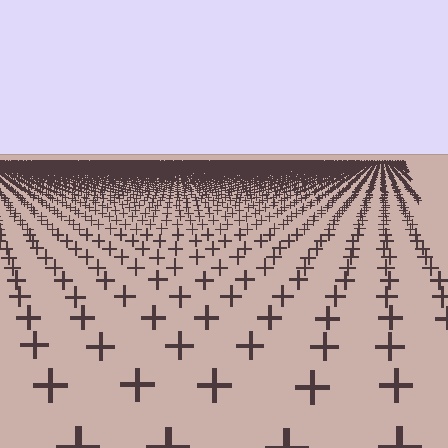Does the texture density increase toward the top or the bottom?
Density increases toward the top.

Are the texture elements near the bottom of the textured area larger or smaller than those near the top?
Larger. Near the bottom, elements are closer to the viewer and appear at a bigger on-screen size.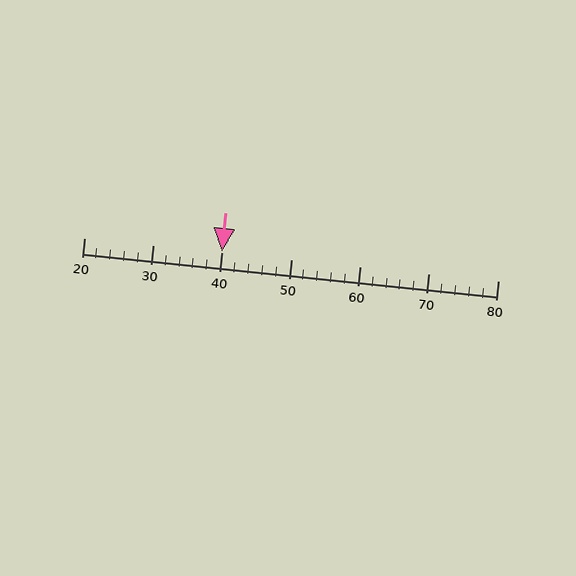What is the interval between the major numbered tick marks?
The major tick marks are spaced 10 units apart.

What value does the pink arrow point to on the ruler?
The pink arrow points to approximately 40.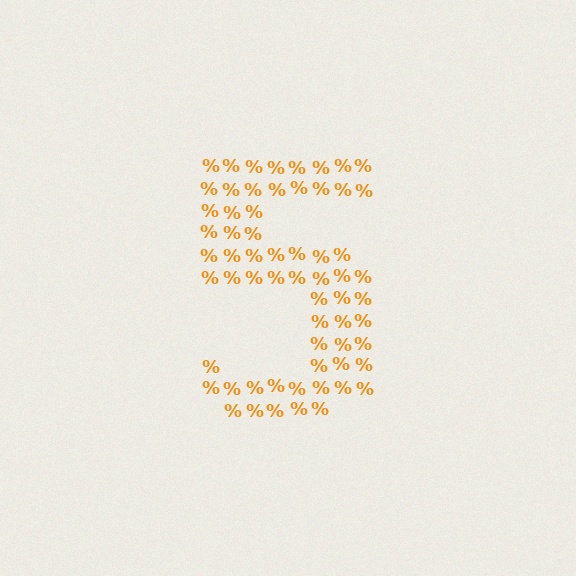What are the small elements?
The small elements are percent signs.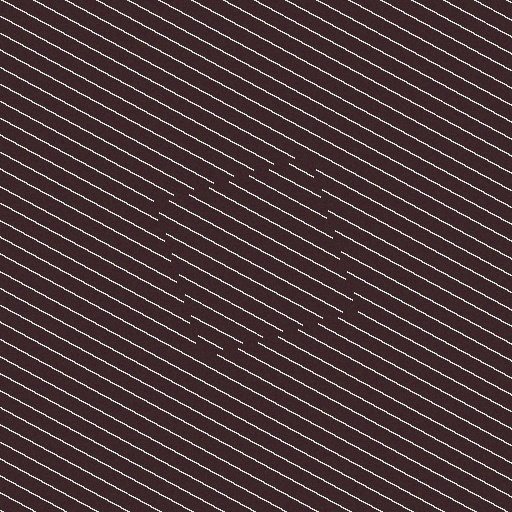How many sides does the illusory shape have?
4 sides — the line-ends trace a square.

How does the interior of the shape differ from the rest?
The interior of the shape contains the same grating, shifted by half a period — the contour is defined by the phase discontinuity where line-ends from the inner and outer gratings abut.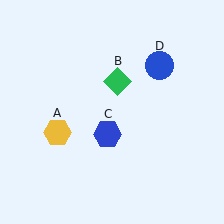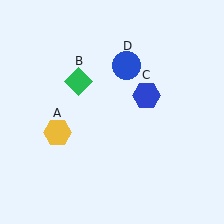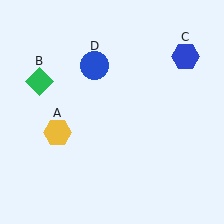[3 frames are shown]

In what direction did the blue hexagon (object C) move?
The blue hexagon (object C) moved up and to the right.